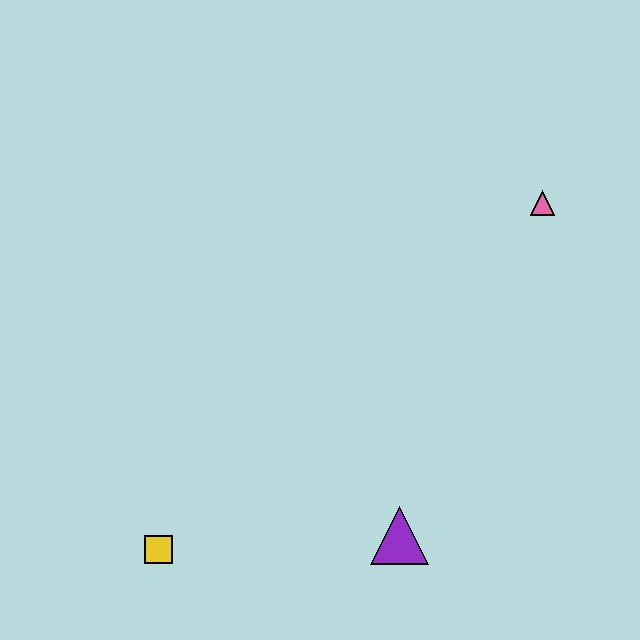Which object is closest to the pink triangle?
The purple triangle is closest to the pink triangle.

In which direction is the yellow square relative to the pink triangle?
The yellow square is to the left of the pink triangle.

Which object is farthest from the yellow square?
The pink triangle is farthest from the yellow square.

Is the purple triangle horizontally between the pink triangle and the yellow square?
Yes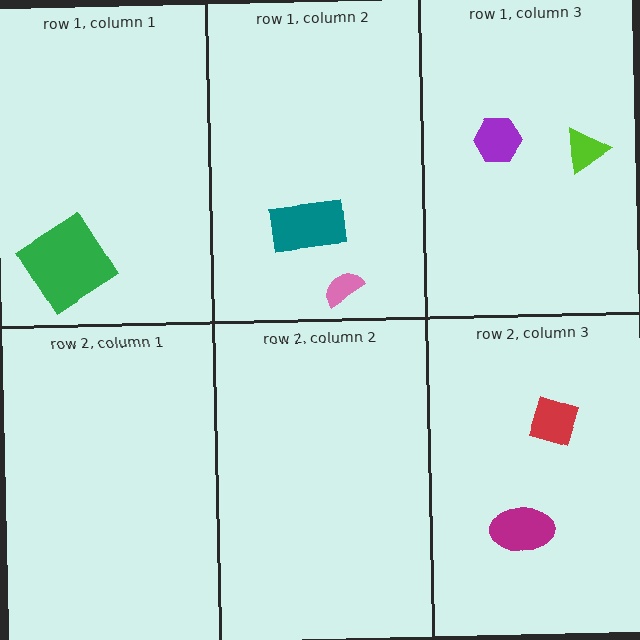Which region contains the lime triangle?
The row 1, column 3 region.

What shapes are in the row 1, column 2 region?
The teal rectangle, the pink semicircle.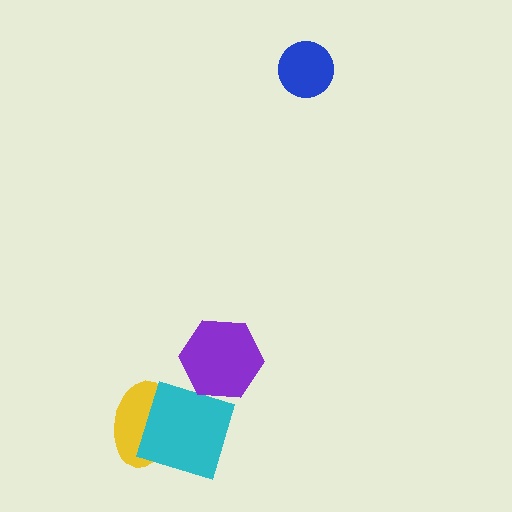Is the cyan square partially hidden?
No, no other shape covers it.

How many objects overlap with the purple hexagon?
0 objects overlap with the purple hexagon.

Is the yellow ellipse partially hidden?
Yes, it is partially covered by another shape.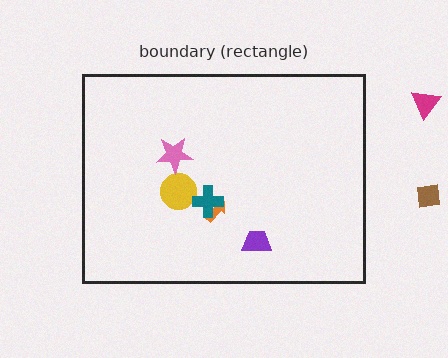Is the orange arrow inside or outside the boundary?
Inside.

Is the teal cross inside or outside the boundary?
Inside.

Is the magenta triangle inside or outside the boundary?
Outside.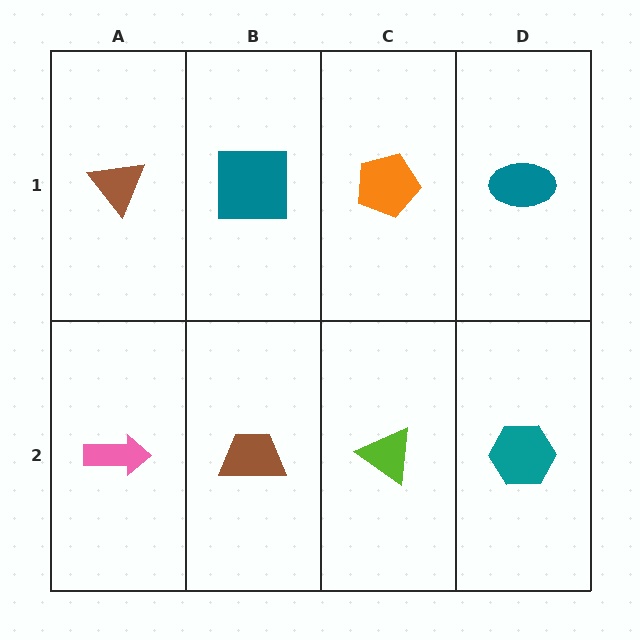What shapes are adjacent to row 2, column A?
A brown triangle (row 1, column A), a brown trapezoid (row 2, column B).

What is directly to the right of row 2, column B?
A lime triangle.